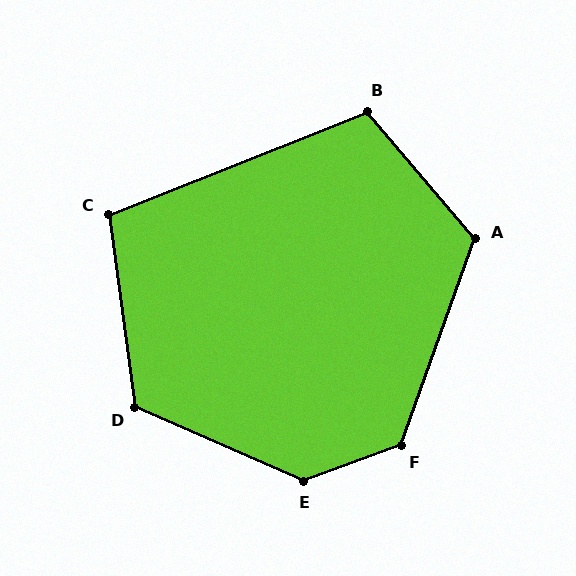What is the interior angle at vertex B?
Approximately 109 degrees (obtuse).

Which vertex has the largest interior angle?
E, at approximately 136 degrees.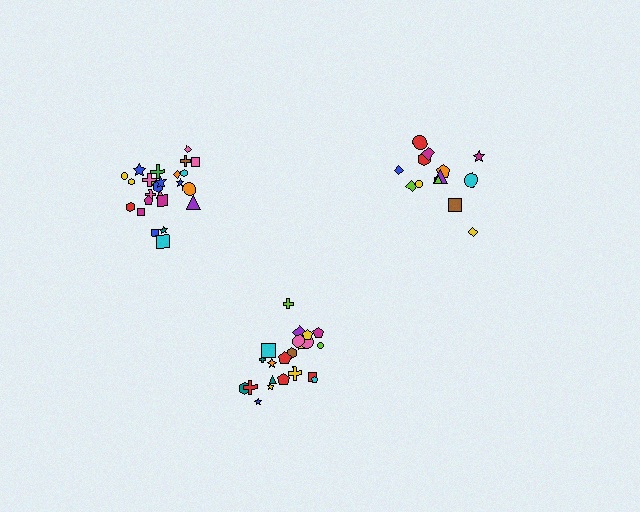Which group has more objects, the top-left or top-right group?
The top-left group.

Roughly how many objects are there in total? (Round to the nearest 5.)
Roughly 60 objects in total.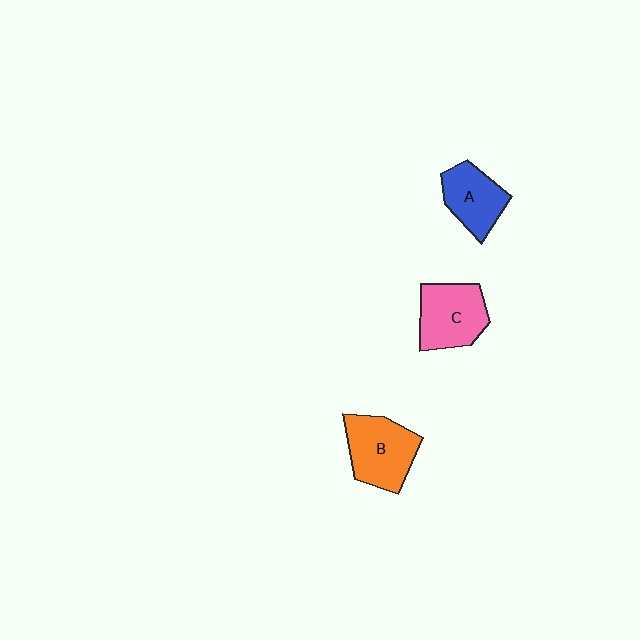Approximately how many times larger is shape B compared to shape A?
Approximately 1.3 times.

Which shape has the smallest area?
Shape A (blue).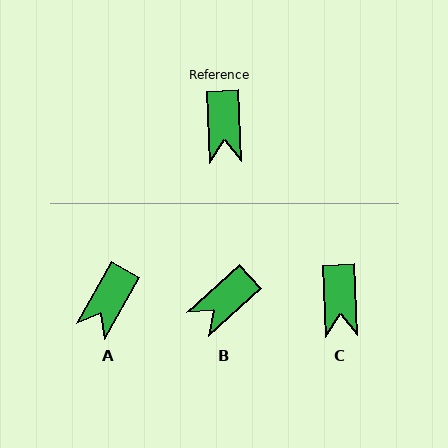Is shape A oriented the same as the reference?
No, it is off by about 32 degrees.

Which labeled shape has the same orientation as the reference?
C.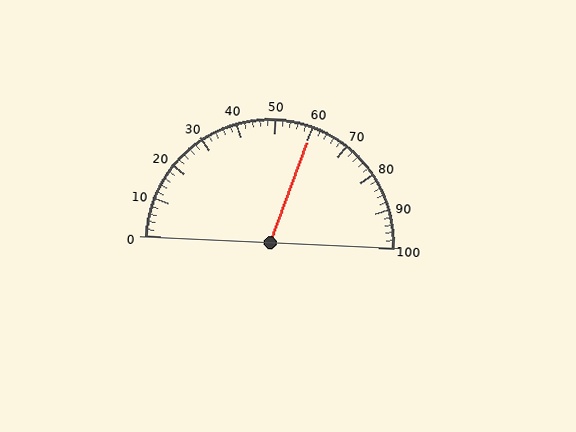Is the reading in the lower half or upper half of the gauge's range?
The reading is in the upper half of the range (0 to 100).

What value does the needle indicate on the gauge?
The needle indicates approximately 60.